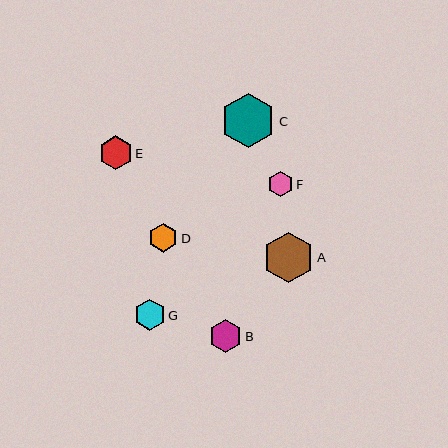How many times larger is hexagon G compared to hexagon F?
Hexagon G is approximately 1.2 times the size of hexagon F.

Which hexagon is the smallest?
Hexagon F is the smallest with a size of approximately 25 pixels.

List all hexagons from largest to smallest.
From largest to smallest: C, A, E, B, G, D, F.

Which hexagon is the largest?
Hexagon C is the largest with a size of approximately 55 pixels.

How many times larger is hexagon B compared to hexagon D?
Hexagon B is approximately 1.1 times the size of hexagon D.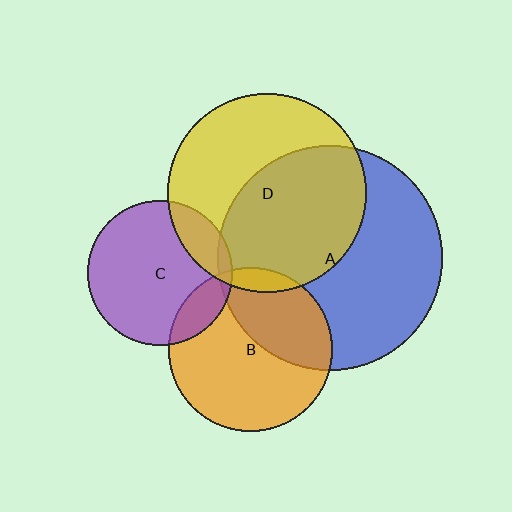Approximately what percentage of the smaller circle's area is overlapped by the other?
Approximately 15%.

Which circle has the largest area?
Circle A (blue).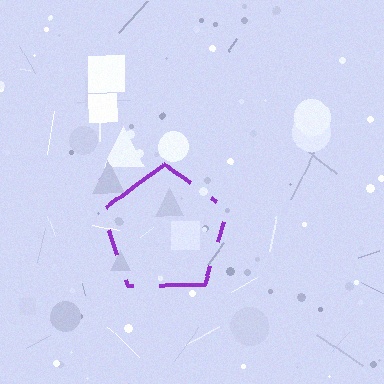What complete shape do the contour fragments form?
The contour fragments form a pentagon.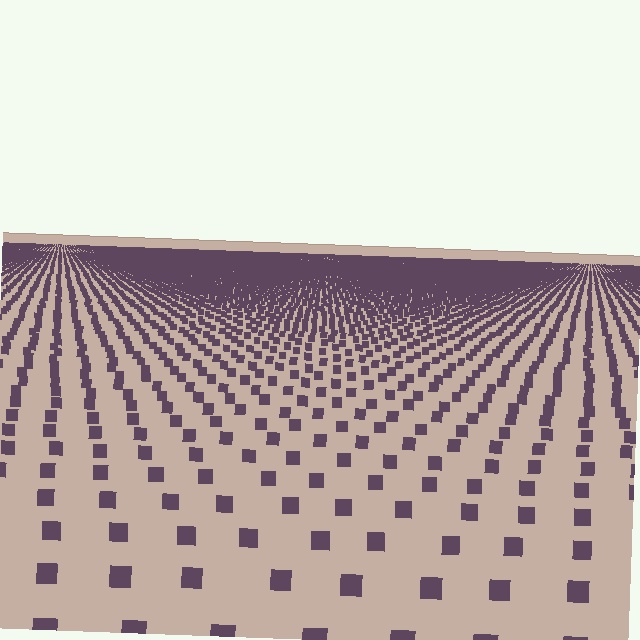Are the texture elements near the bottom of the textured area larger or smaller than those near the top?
Larger. Near the bottom, elements are closer to the viewer and appear at a bigger on-screen size.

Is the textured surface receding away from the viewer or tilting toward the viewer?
The surface is receding away from the viewer. Texture elements get smaller and denser toward the top.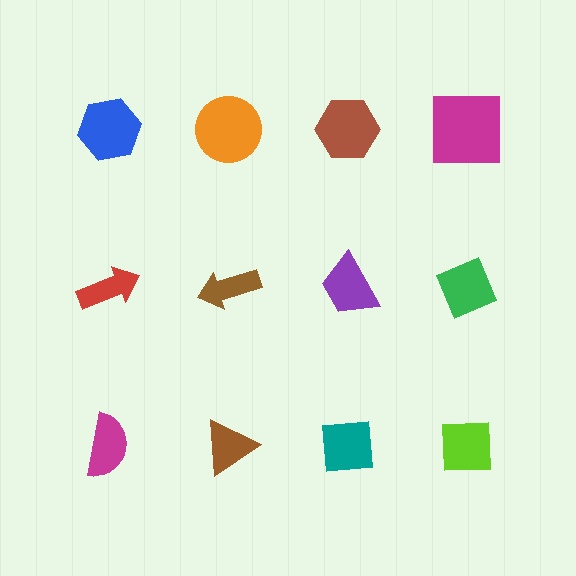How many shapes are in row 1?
4 shapes.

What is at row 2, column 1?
A red arrow.